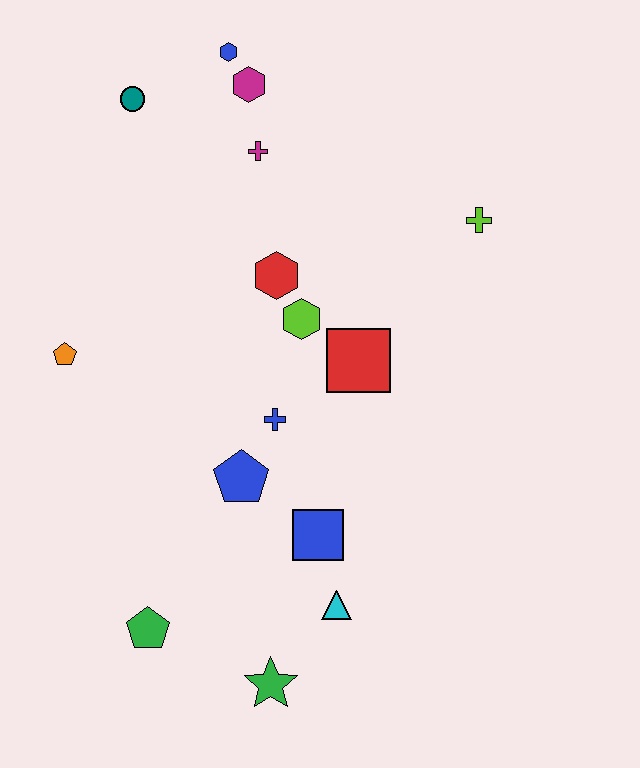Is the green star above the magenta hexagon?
No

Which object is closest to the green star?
The cyan triangle is closest to the green star.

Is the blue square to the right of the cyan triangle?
No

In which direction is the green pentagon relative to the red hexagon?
The green pentagon is below the red hexagon.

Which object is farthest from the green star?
The blue hexagon is farthest from the green star.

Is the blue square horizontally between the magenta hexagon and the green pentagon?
No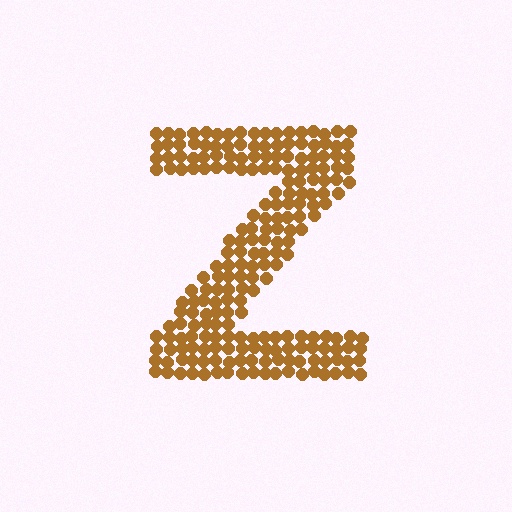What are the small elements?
The small elements are circles.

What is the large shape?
The large shape is the letter Z.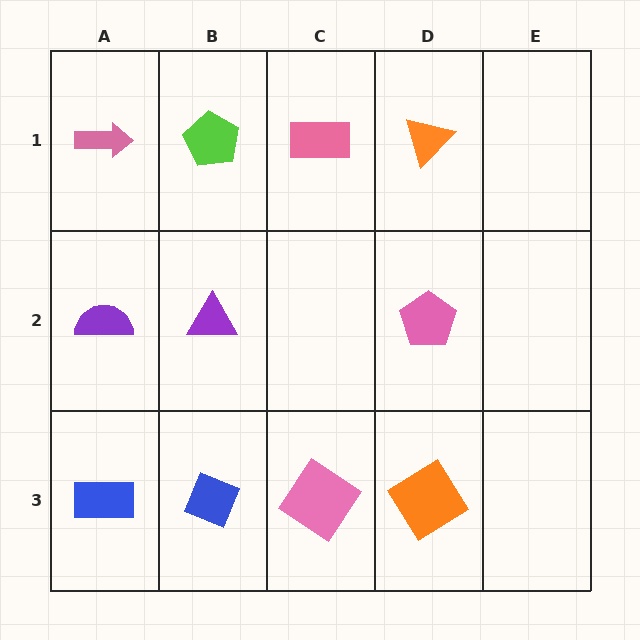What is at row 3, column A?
A blue rectangle.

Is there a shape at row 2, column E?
No, that cell is empty.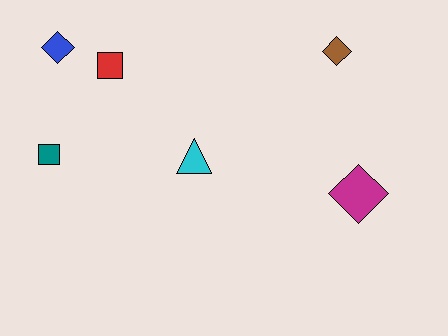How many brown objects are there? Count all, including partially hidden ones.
There is 1 brown object.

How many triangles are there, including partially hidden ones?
There is 1 triangle.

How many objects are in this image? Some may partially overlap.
There are 6 objects.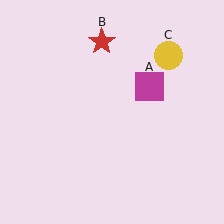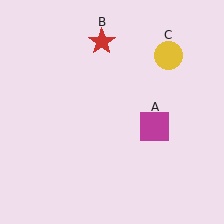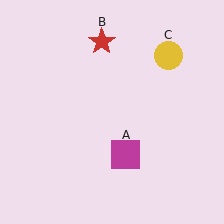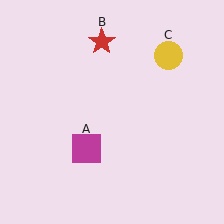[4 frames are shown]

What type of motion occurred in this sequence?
The magenta square (object A) rotated clockwise around the center of the scene.